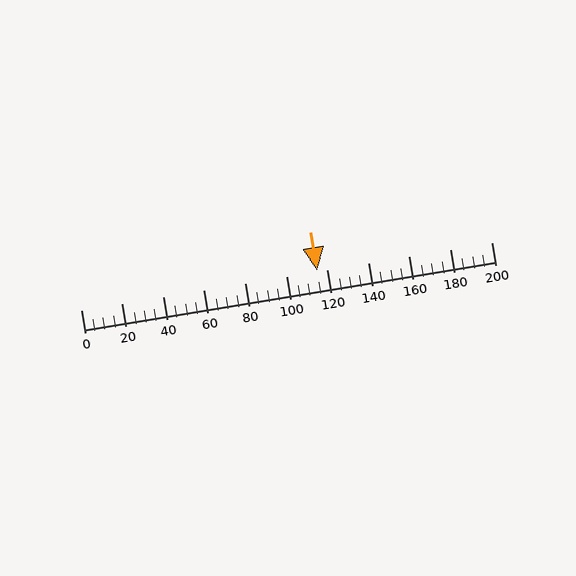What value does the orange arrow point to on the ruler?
The orange arrow points to approximately 115.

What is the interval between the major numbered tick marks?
The major tick marks are spaced 20 units apart.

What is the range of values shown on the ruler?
The ruler shows values from 0 to 200.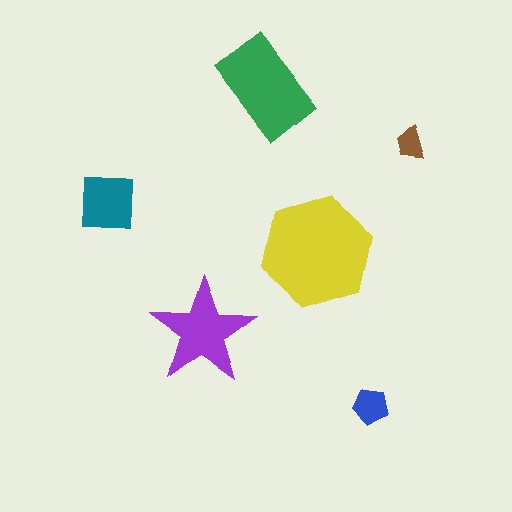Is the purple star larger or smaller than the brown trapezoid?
Larger.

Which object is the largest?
The yellow hexagon.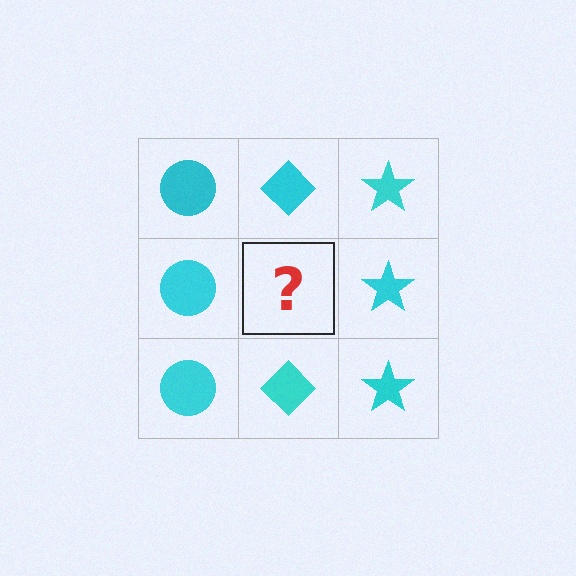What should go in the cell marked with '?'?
The missing cell should contain a cyan diamond.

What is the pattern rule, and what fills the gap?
The rule is that each column has a consistent shape. The gap should be filled with a cyan diamond.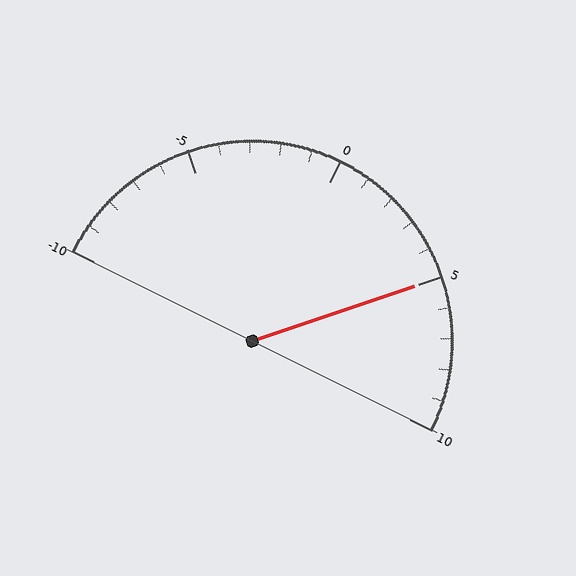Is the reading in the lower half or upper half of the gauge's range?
The reading is in the upper half of the range (-10 to 10).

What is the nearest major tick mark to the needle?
The nearest major tick mark is 5.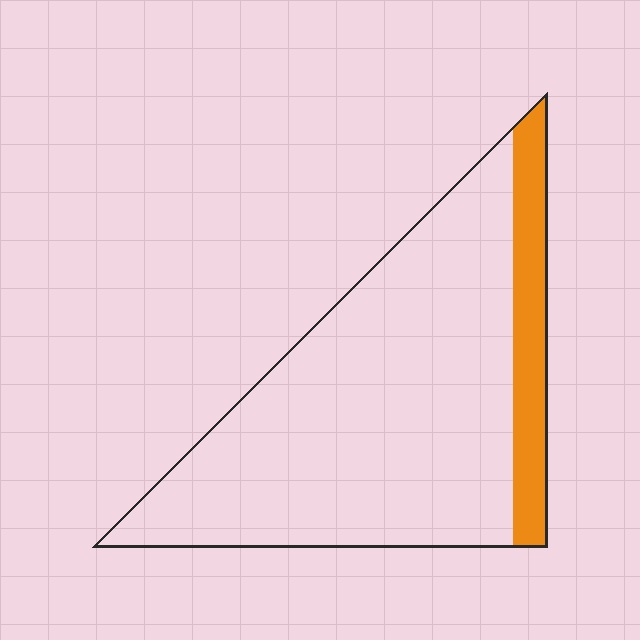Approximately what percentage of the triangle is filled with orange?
Approximately 15%.